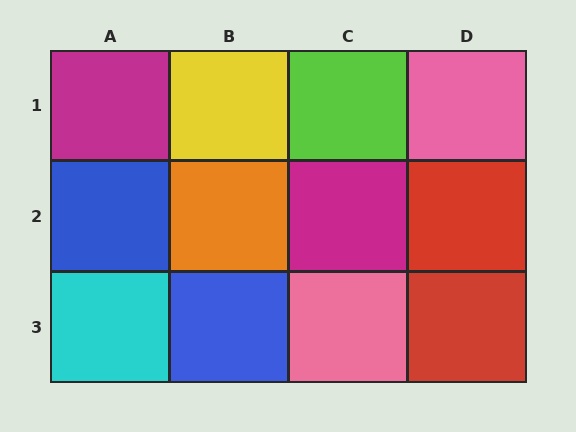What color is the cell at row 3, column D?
Red.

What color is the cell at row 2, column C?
Magenta.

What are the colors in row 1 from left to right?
Magenta, yellow, lime, pink.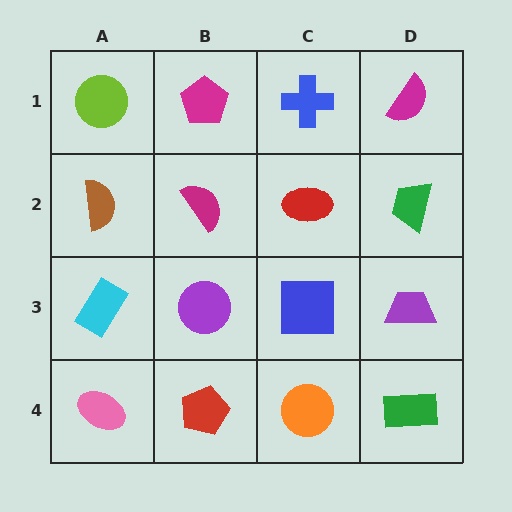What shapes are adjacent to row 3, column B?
A magenta semicircle (row 2, column B), a red pentagon (row 4, column B), a cyan rectangle (row 3, column A), a blue square (row 3, column C).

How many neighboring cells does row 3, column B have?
4.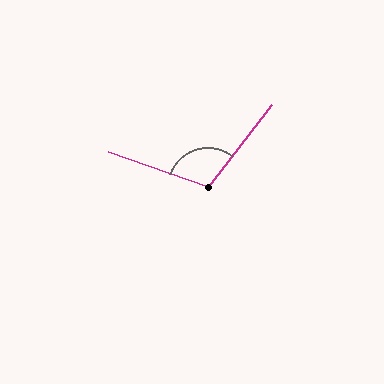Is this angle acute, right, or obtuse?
It is obtuse.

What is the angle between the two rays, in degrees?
Approximately 108 degrees.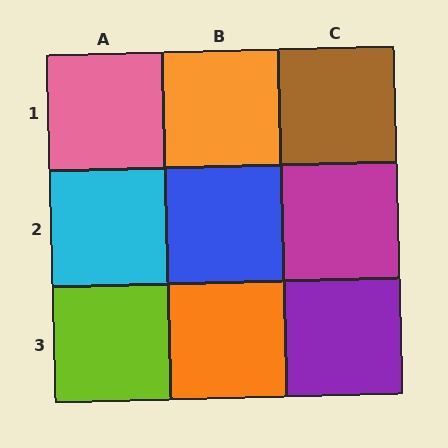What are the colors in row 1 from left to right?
Pink, orange, brown.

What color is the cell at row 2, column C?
Magenta.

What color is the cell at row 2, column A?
Cyan.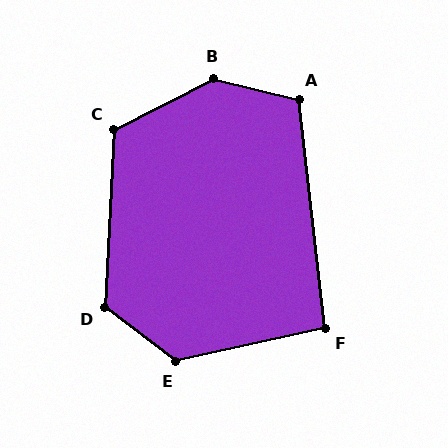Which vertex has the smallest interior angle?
F, at approximately 96 degrees.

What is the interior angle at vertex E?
Approximately 130 degrees (obtuse).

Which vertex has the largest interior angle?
B, at approximately 140 degrees.